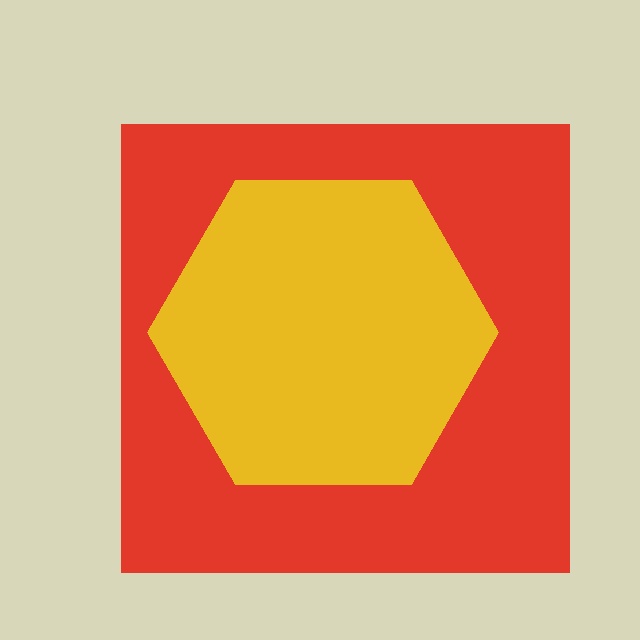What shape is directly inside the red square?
The yellow hexagon.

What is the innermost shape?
The yellow hexagon.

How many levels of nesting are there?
2.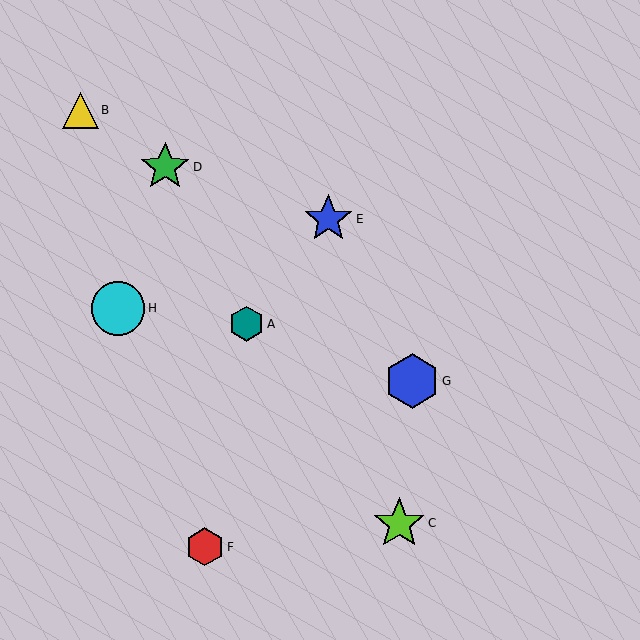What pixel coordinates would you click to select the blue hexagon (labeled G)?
Click at (412, 381) to select the blue hexagon G.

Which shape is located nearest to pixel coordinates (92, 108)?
The yellow triangle (labeled B) at (80, 110) is nearest to that location.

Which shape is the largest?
The blue hexagon (labeled G) is the largest.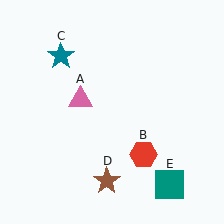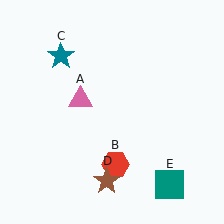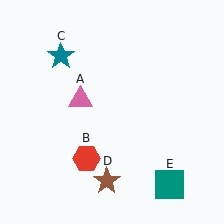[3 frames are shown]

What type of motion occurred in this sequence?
The red hexagon (object B) rotated clockwise around the center of the scene.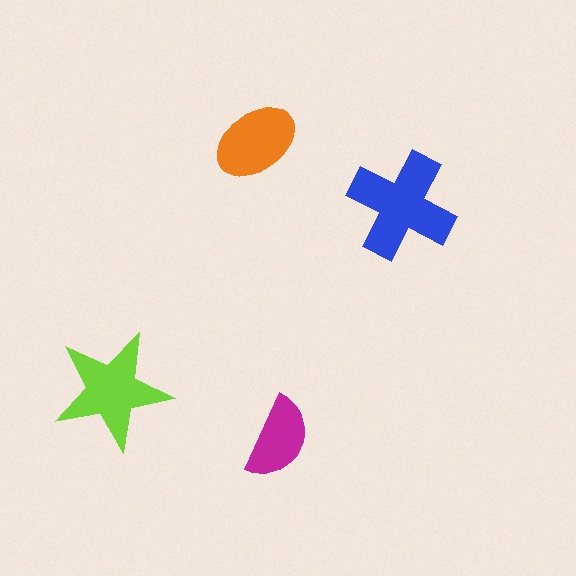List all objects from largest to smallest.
The blue cross, the lime star, the orange ellipse, the magenta semicircle.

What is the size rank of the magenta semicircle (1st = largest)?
4th.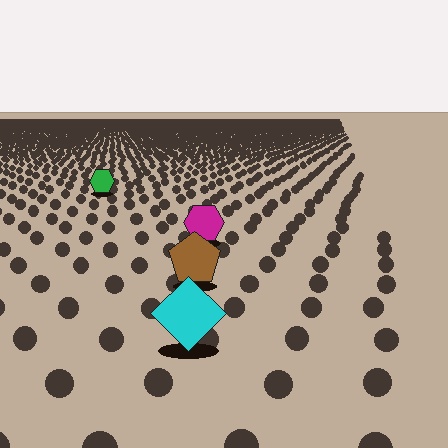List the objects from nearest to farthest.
From nearest to farthest: the cyan diamond, the brown pentagon, the magenta hexagon, the green hexagon.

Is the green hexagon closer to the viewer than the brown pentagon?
No. The brown pentagon is closer — you can tell from the texture gradient: the ground texture is coarser near it.